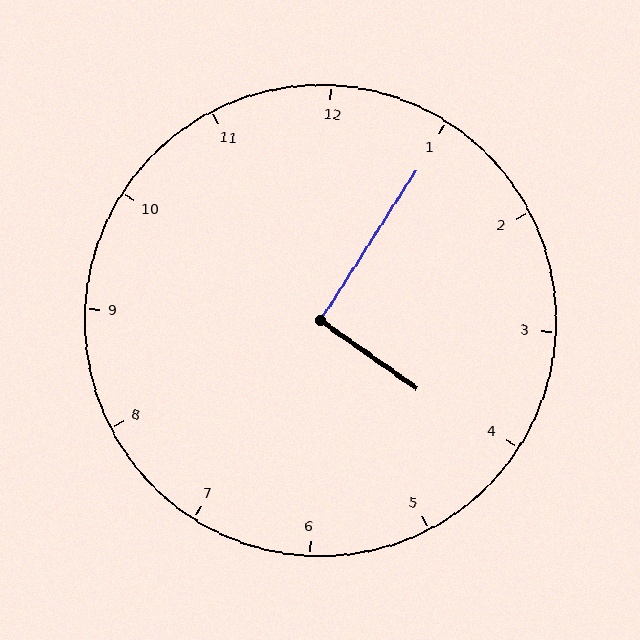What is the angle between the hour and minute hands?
Approximately 92 degrees.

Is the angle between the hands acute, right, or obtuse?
It is right.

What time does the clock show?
4:05.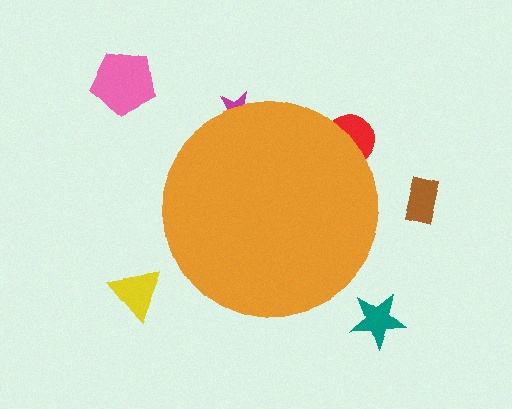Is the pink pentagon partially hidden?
No, the pink pentagon is fully visible.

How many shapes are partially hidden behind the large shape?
2 shapes are partially hidden.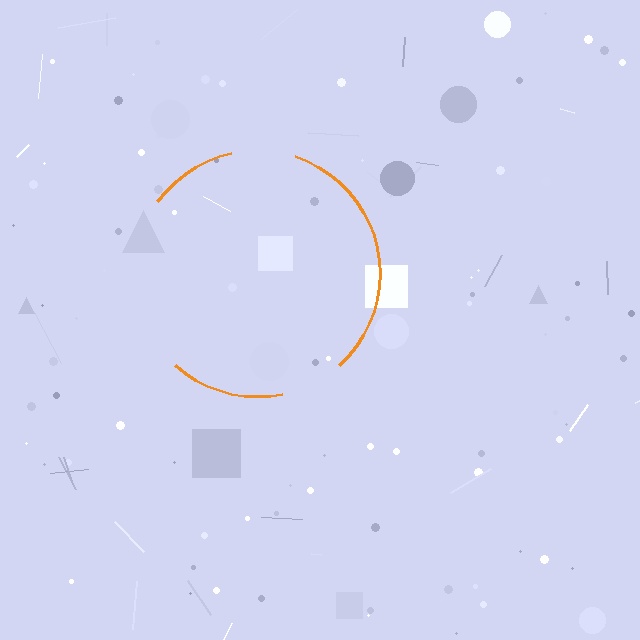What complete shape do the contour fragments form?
The contour fragments form a circle.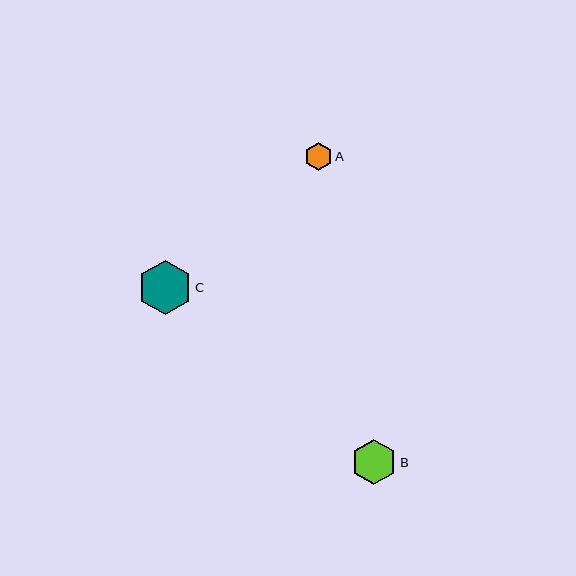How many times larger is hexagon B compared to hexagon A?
Hexagon B is approximately 1.7 times the size of hexagon A.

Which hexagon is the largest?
Hexagon C is the largest with a size of approximately 55 pixels.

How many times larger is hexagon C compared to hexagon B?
Hexagon C is approximately 1.2 times the size of hexagon B.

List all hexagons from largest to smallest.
From largest to smallest: C, B, A.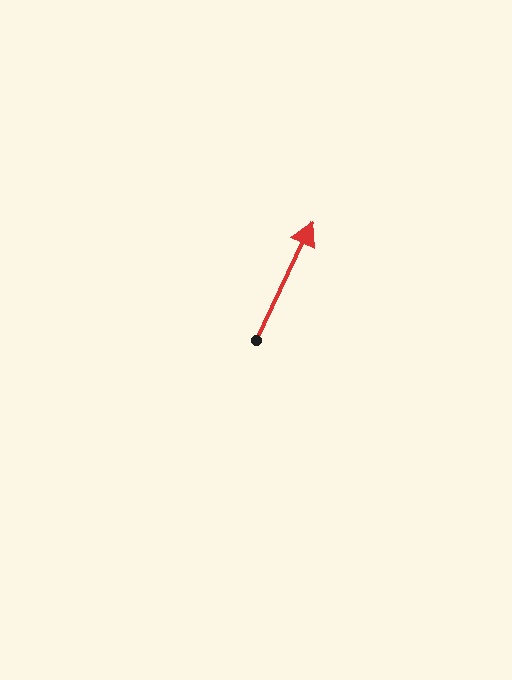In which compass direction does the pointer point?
Northeast.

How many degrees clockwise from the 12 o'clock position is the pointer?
Approximately 26 degrees.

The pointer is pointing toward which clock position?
Roughly 1 o'clock.